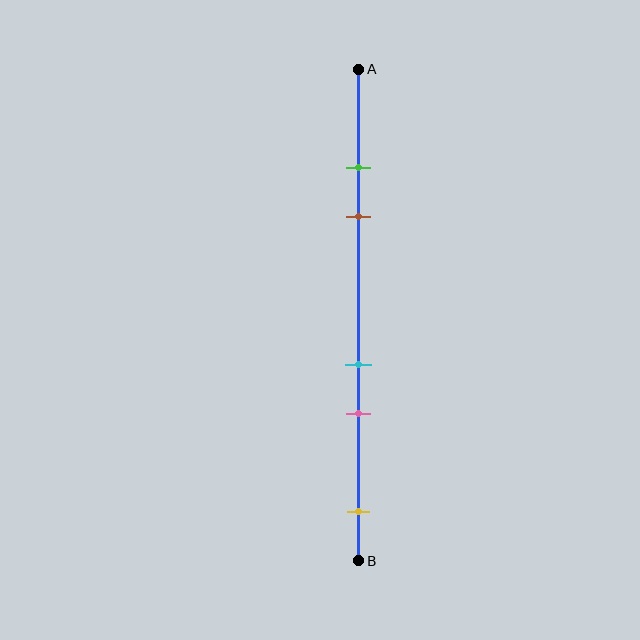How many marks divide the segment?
There are 5 marks dividing the segment.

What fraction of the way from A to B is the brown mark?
The brown mark is approximately 30% (0.3) of the way from A to B.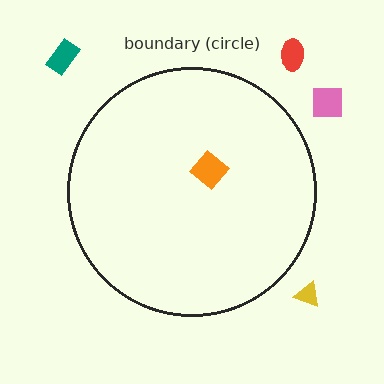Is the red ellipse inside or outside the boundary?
Outside.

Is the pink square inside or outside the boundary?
Outside.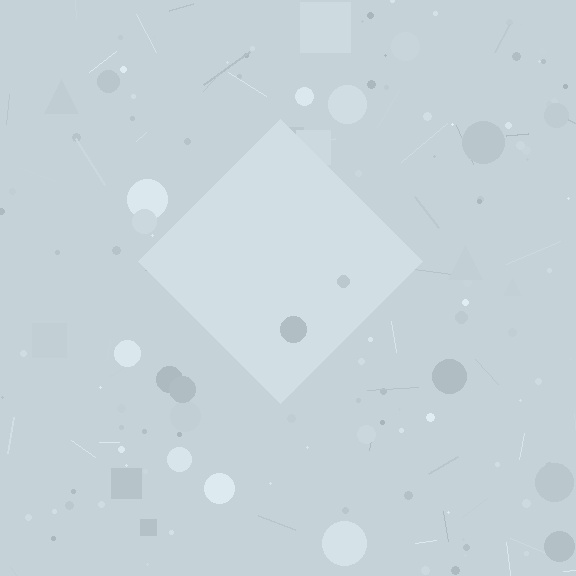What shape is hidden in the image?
A diamond is hidden in the image.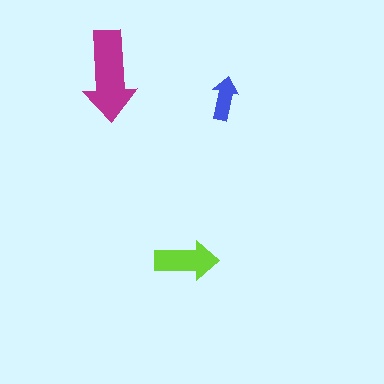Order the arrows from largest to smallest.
the magenta one, the lime one, the blue one.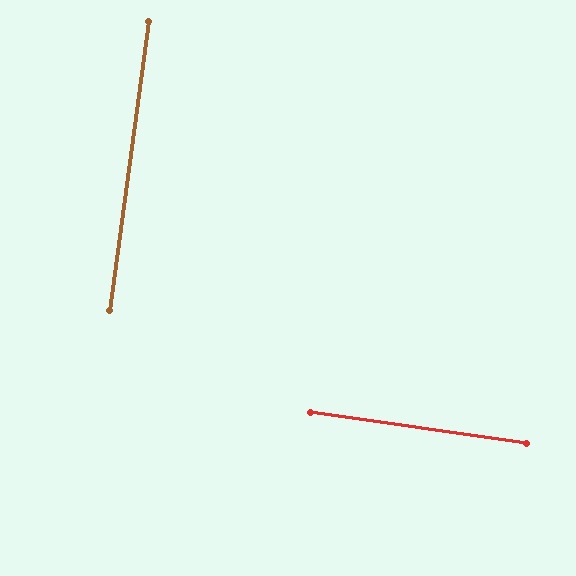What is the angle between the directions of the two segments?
Approximately 89 degrees.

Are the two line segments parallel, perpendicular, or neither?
Perpendicular — they meet at approximately 89°.